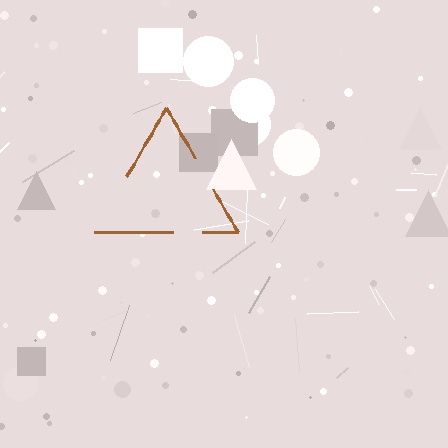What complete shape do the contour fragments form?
The contour fragments form a triangle.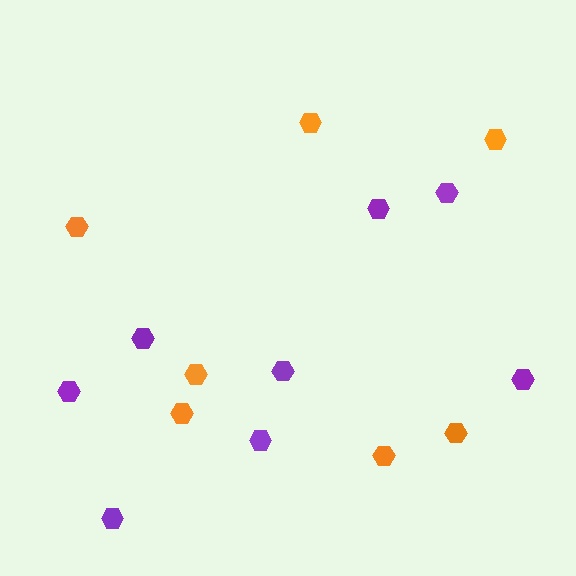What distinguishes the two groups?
There are 2 groups: one group of purple hexagons (8) and one group of orange hexagons (7).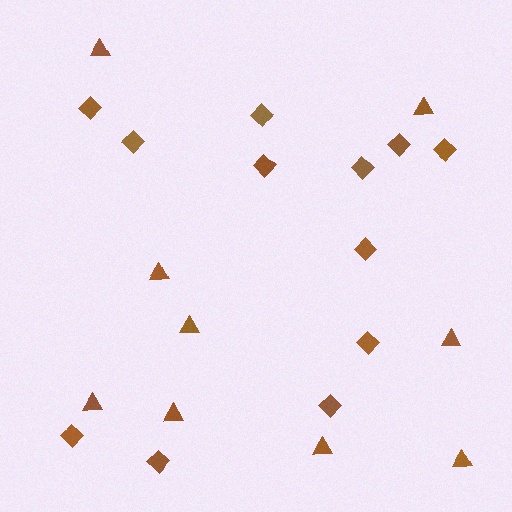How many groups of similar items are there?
There are 2 groups: one group of diamonds (12) and one group of triangles (9).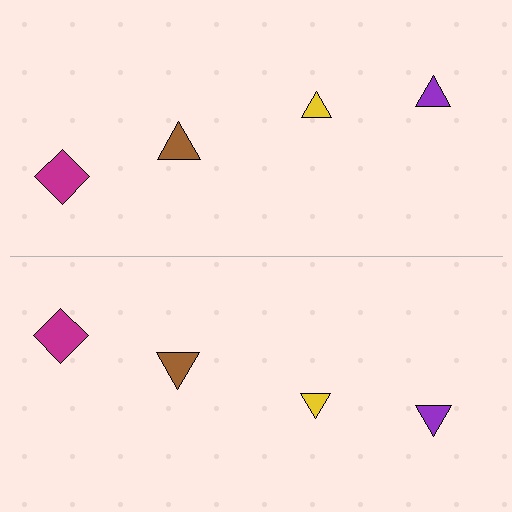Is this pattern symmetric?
Yes, this pattern has bilateral (reflection) symmetry.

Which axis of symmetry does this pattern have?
The pattern has a horizontal axis of symmetry running through the center of the image.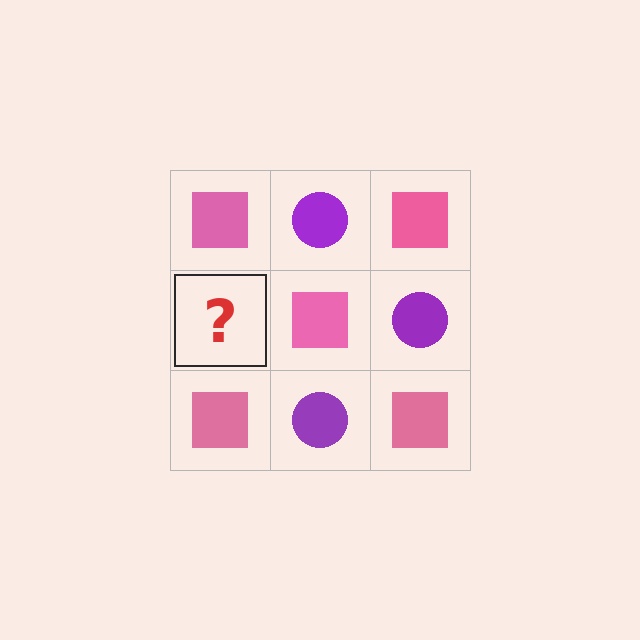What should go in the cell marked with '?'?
The missing cell should contain a purple circle.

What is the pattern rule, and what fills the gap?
The rule is that it alternates pink square and purple circle in a checkerboard pattern. The gap should be filled with a purple circle.